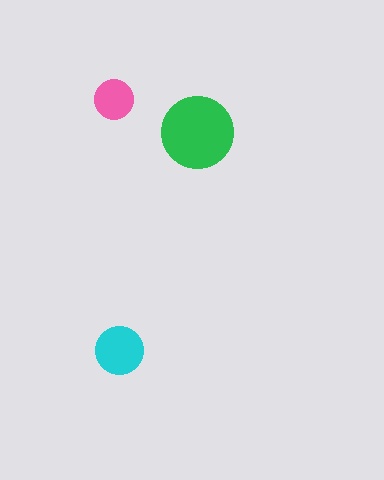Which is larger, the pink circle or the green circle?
The green one.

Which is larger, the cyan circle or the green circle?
The green one.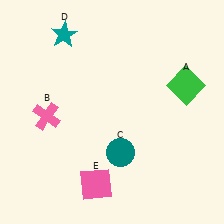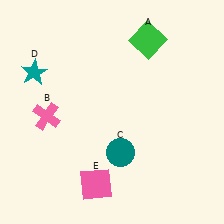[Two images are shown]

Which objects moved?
The objects that moved are: the green square (A), the teal star (D).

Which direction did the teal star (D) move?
The teal star (D) moved down.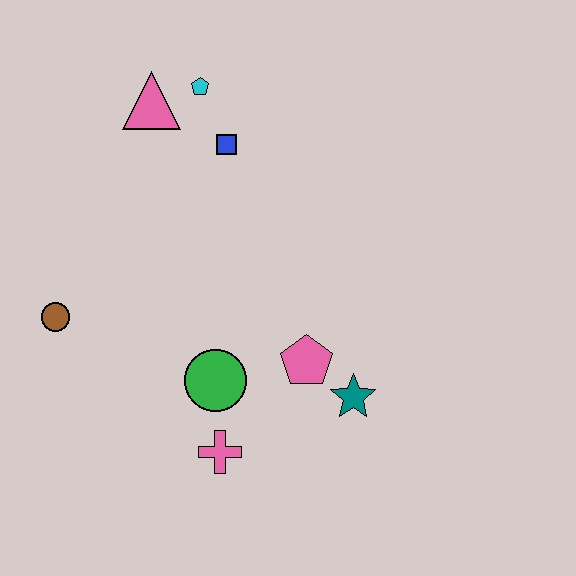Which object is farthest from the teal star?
The pink triangle is farthest from the teal star.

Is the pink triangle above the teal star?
Yes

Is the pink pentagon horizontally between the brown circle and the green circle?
No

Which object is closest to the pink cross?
The green circle is closest to the pink cross.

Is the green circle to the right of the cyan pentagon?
Yes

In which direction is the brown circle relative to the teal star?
The brown circle is to the left of the teal star.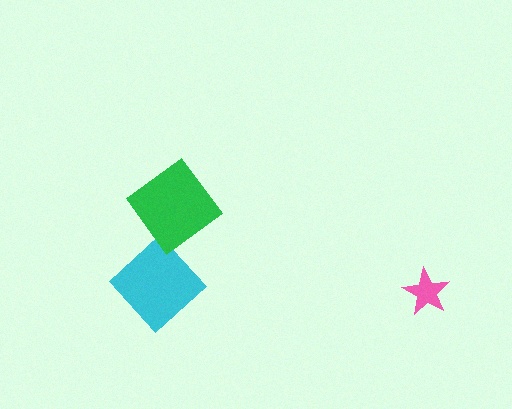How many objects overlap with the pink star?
0 objects overlap with the pink star.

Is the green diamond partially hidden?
No, no other shape covers it.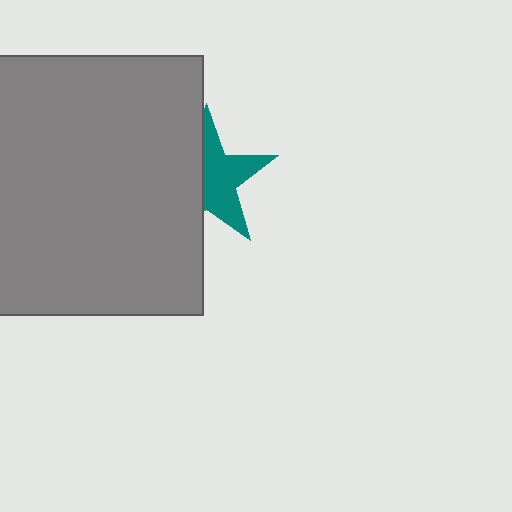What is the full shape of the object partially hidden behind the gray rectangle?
The partially hidden object is a teal star.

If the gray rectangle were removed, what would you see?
You would see the complete teal star.